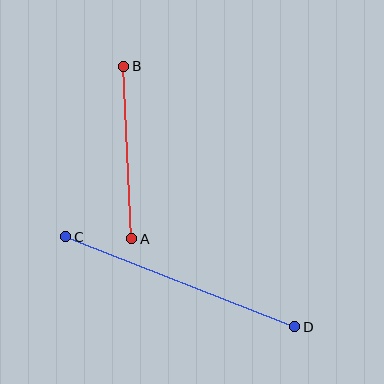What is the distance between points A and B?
The distance is approximately 173 pixels.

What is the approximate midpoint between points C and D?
The midpoint is at approximately (180, 282) pixels.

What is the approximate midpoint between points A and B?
The midpoint is at approximately (128, 152) pixels.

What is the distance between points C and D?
The distance is approximately 246 pixels.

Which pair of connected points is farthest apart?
Points C and D are farthest apart.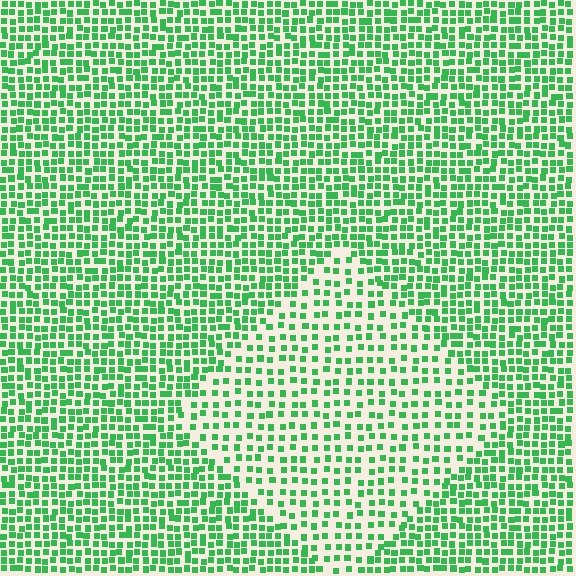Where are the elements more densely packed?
The elements are more densely packed outside the diamond boundary.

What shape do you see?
I see a diamond.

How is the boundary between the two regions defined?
The boundary is defined by a change in element density (approximately 1.8x ratio). All elements are the same color, size, and shape.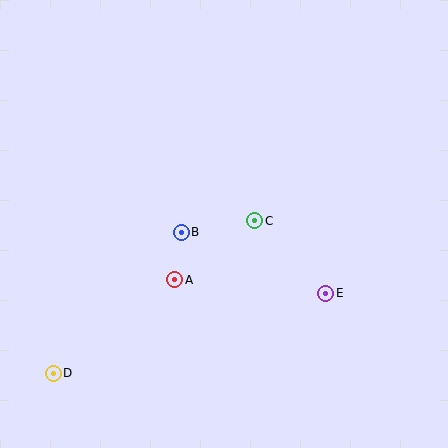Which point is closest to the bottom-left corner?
Point D is closest to the bottom-left corner.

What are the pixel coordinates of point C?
Point C is at (255, 221).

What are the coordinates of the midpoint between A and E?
The midpoint between A and E is at (250, 286).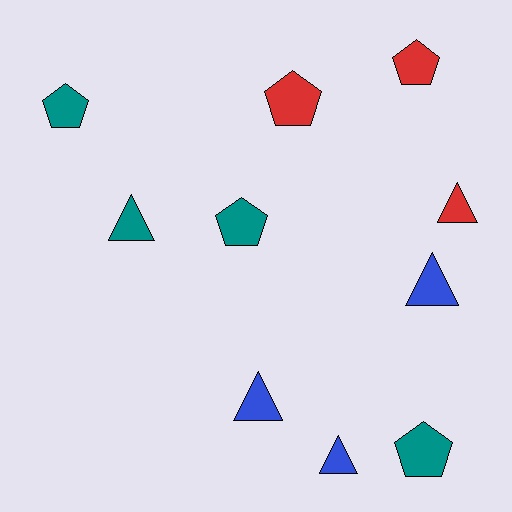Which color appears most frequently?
Teal, with 4 objects.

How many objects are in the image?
There are 10 objects.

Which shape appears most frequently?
Pentagon, with 5 objects.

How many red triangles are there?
There is 1 red triangle.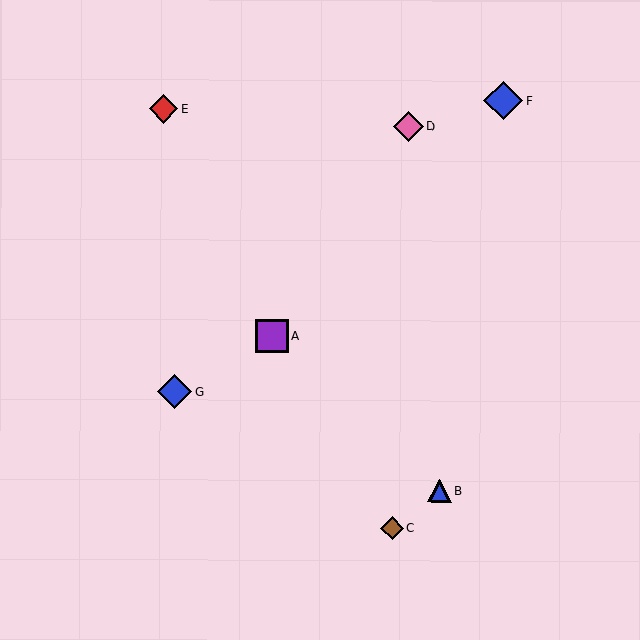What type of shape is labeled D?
Shape D is a pink diamond.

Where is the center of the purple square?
The center of the purple square is at (272, 335).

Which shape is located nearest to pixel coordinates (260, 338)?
The purple square (labeled A) at (272, 335) is nearest to that location.